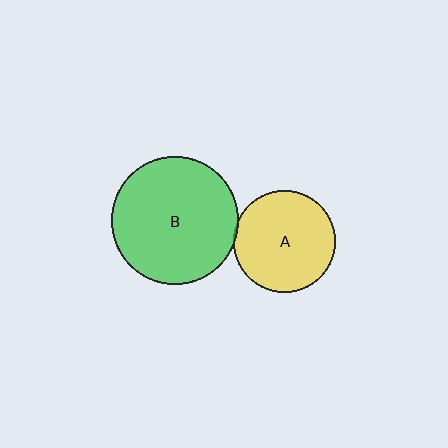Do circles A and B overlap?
Yes.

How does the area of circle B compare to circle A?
Approximately 1.6 times.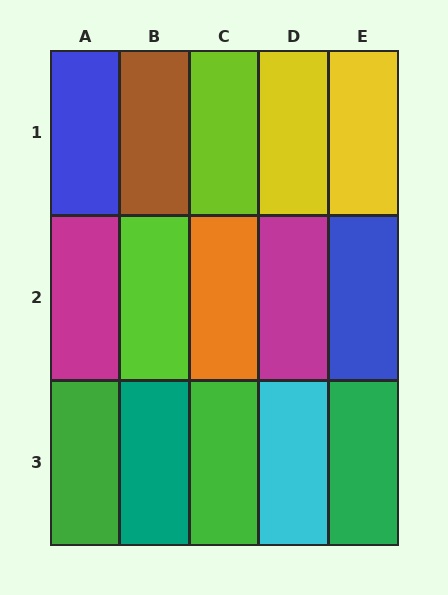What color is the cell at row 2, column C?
Orange.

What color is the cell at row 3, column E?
Green.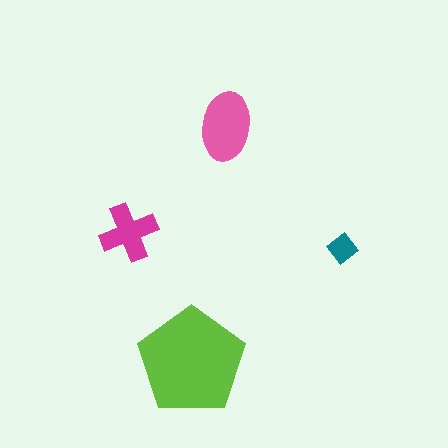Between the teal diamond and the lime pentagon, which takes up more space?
The lime pentagon.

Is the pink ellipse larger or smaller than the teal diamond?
Larger.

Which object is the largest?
The lime pentagon.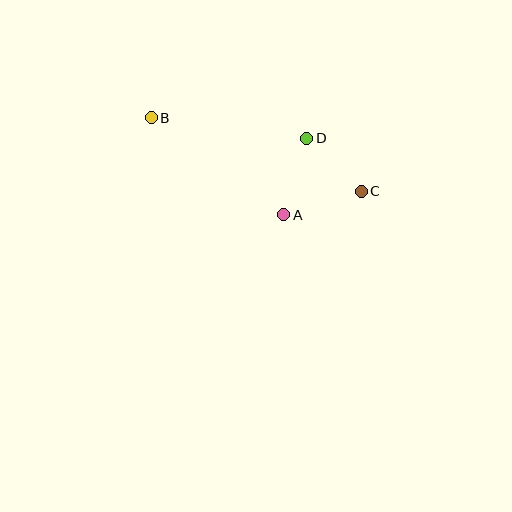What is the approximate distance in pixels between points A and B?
The distance between A and B is approximately 164 pixels.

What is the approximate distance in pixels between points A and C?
The distance between A and C is approximately 81 pixels.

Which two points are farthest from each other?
Points B and C are farthest from each other.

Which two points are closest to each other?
Points C and D are closest to each other.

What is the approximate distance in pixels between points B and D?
The distance between B and D is approximately 157 pixels.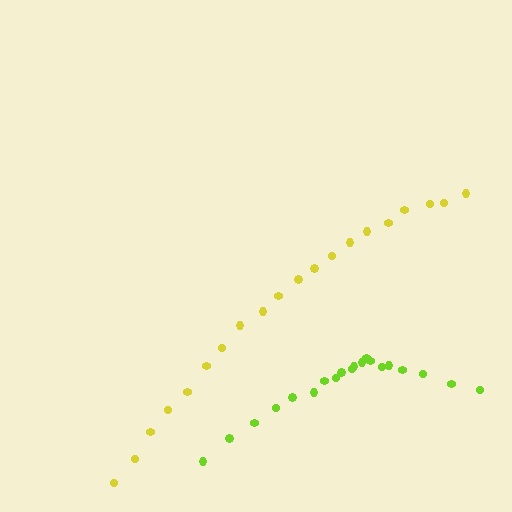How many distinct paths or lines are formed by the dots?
There are 2 distinct paths.